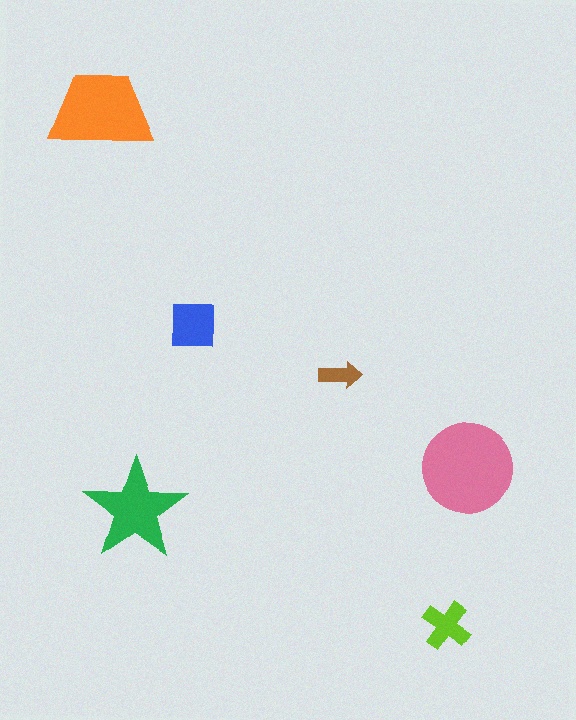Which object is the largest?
The pink circle.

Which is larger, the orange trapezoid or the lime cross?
The orange trapezoid.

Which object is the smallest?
The brown arrow.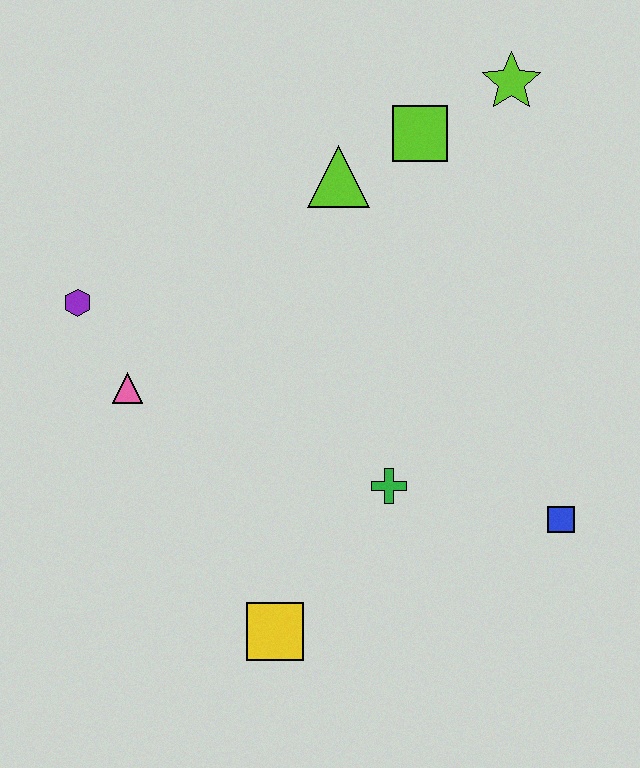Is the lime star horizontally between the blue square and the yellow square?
Yes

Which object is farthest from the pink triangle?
The lime star is farthest from the pink triangle.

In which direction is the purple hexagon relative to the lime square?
The purple hexagon is to the left of the lime square.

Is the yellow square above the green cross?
No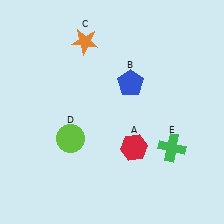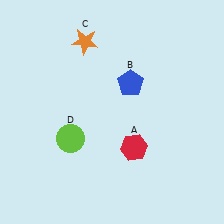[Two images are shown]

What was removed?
The green cross (E) was removed in Image 2.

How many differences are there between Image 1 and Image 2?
There is 1 difference between the two images.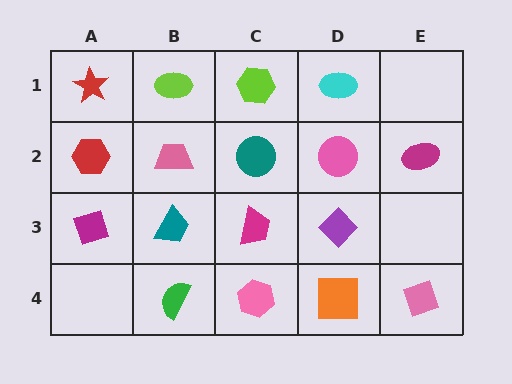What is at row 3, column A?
A magenta diamond.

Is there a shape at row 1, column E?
No, that cell is empty.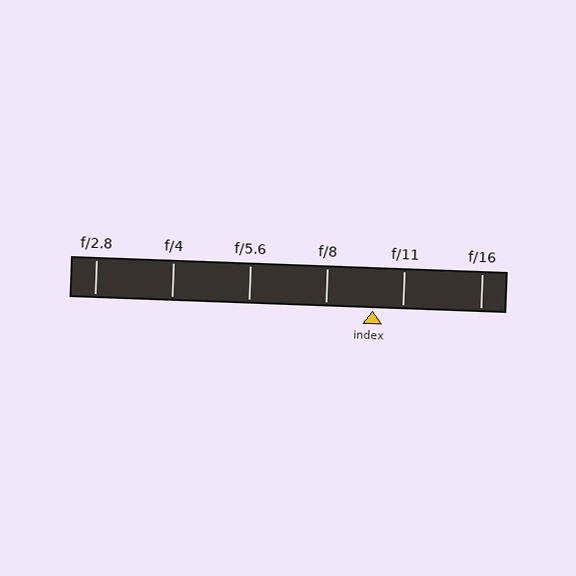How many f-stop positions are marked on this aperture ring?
There are 6 f-stop positions marked.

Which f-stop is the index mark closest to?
The index mark is closest to f/11.